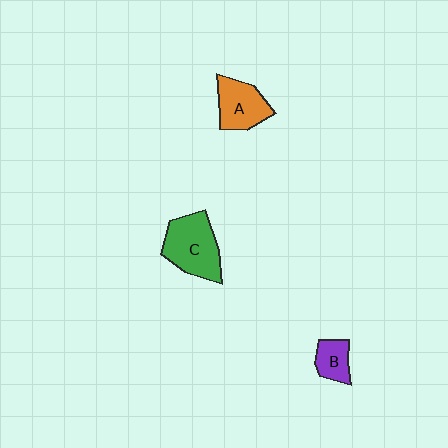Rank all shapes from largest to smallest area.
From largest to smallest: C (green), A (orange), B (purple).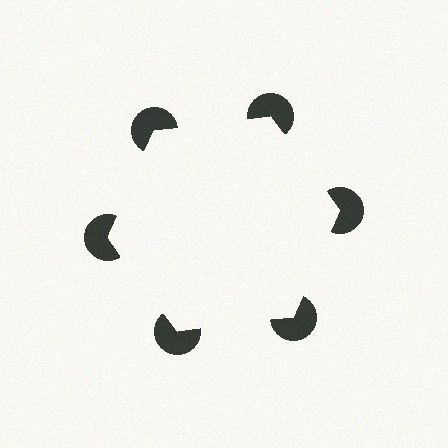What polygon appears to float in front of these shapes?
An illusory hexagon — its edges are inferred from the aligned wedge cuts in the pac-man discs, not physically drawn.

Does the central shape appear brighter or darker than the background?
It typically appears slightly brighter than the background, even though no actual brightness change is drawn.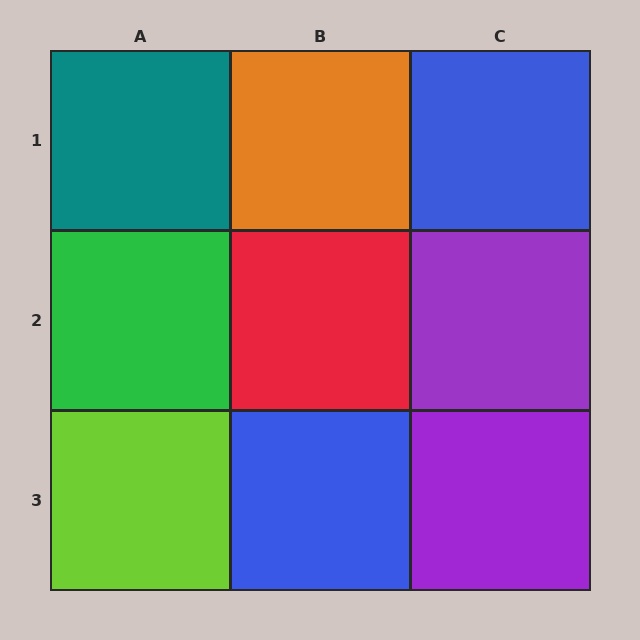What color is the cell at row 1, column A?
Teal.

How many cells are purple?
2 cells are purple.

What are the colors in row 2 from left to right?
Green, red, purple.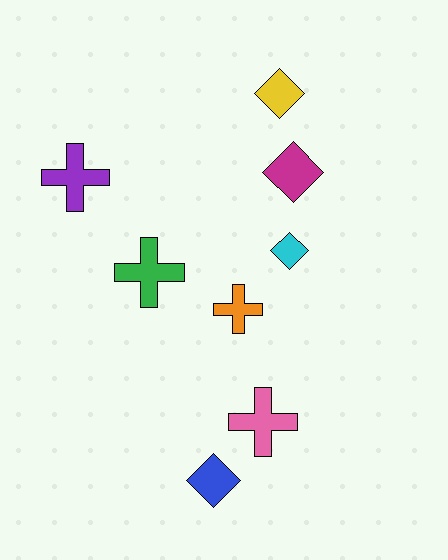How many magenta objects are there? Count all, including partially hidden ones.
There is 1 magenta object.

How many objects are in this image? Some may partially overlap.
There are 8 objects.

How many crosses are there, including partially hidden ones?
There are 4 crosses.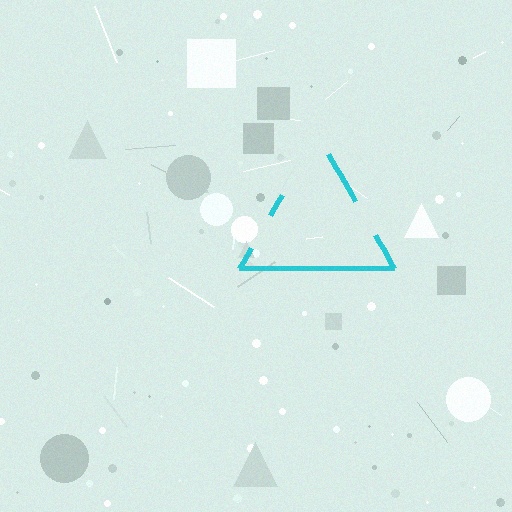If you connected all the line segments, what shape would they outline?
They would outline a triangle.